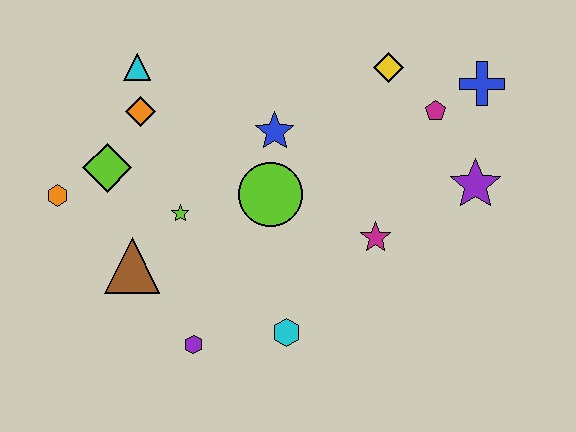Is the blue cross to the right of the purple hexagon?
Yes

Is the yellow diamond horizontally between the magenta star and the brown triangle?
No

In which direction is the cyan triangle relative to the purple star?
The cyan triangle is to the left of the purple star.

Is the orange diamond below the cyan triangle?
Yes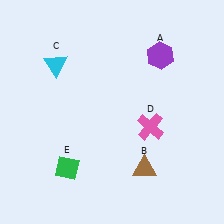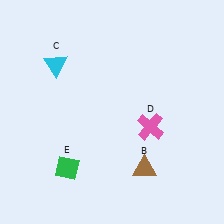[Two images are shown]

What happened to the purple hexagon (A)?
The purple hexagon (A) was removed in Image 2. It was in the top-right area of Image 1.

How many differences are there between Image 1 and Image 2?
There is 1 difference between the two images.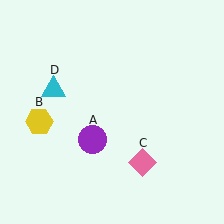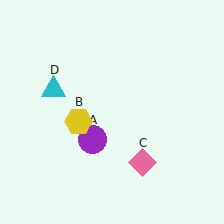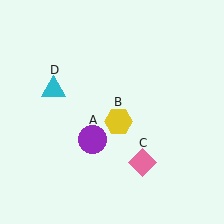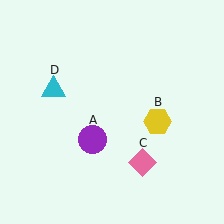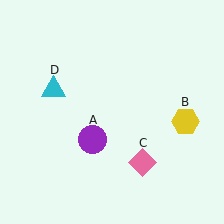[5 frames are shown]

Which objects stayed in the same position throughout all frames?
Purple circle (object A) and pink diamond (object C) and cyan triangle (object D) remained stationary.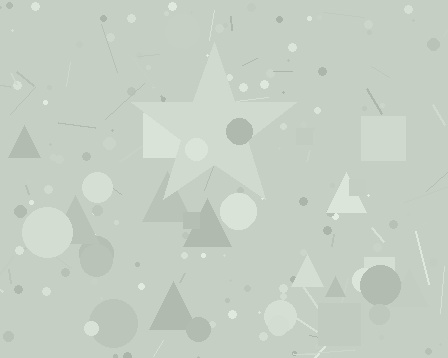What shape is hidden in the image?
A star is hidden in the image.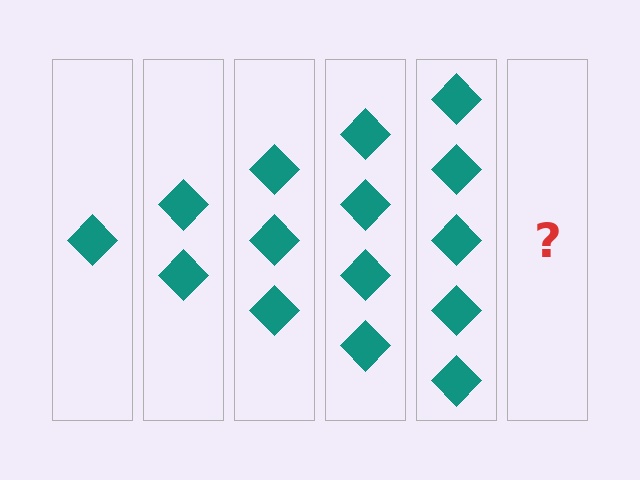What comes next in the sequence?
The next element should be 6 diamonds.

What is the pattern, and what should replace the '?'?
The pattern is that each step adds one more diamond. The '?' should be 6 diamonds.